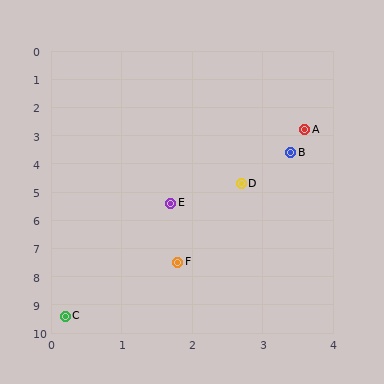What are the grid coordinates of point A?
Point A is at approximately (3.6, 2.8).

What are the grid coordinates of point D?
Point D is at approximately (2.7, 4.7).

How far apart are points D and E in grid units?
Points D and E are about 1.2 grid units apart.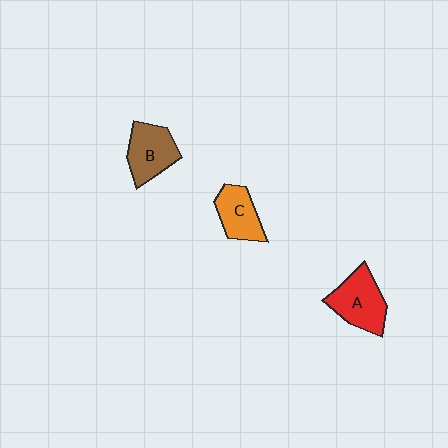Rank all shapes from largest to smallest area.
From largest to smallest: A (red), B (brown), C (orange).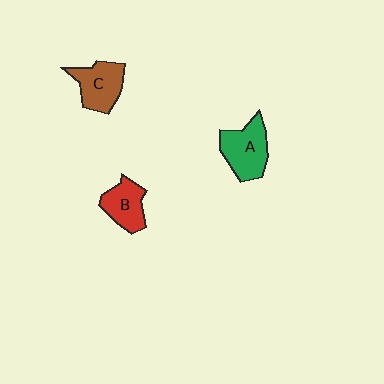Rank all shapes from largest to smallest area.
From largest to smallest: A (green), C (brown), B (red).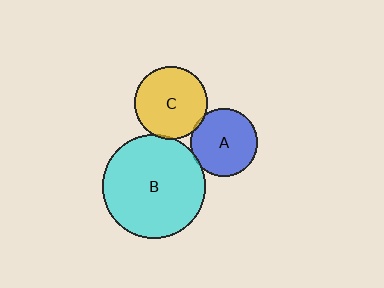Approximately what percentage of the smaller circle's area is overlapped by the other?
Approximately 5%.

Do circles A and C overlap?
Yes.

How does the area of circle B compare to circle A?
Approximately 2.4 times.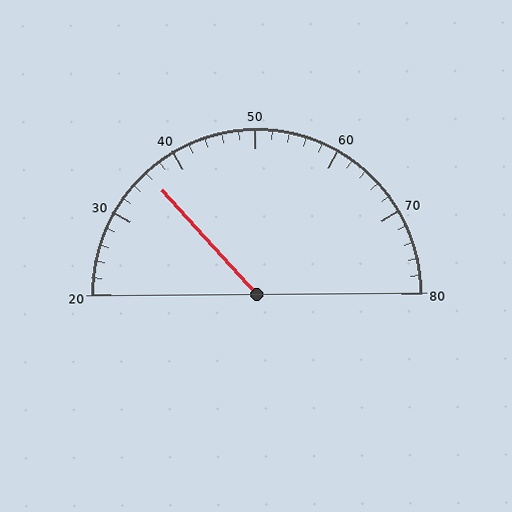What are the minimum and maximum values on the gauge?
The gauge ranges from 20 to 80.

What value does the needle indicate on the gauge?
The needle indicates approximately 36.